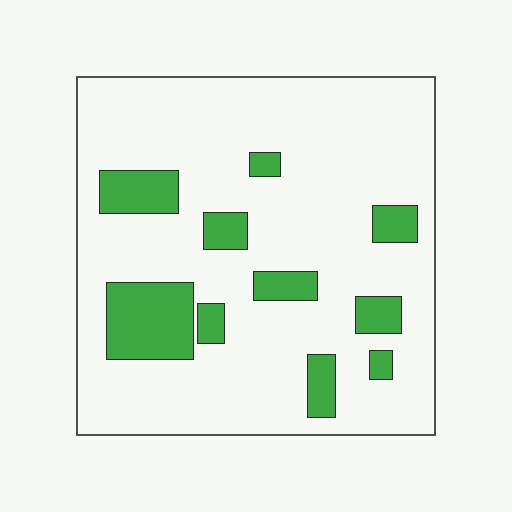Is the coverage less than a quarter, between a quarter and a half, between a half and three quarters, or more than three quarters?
Less than a quarter.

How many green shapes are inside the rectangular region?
10.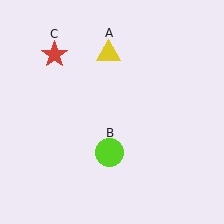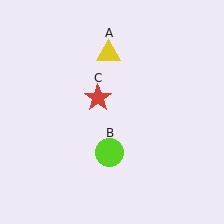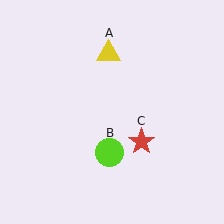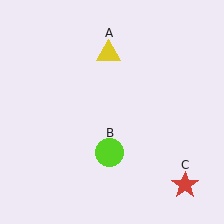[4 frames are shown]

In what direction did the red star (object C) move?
The red star (object C) moved down and to the right.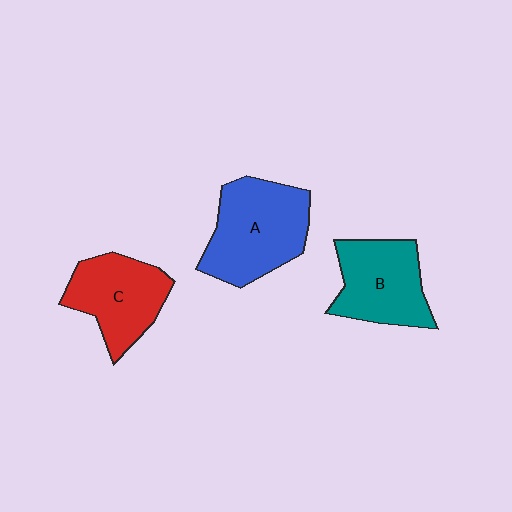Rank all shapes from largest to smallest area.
From largest to smallest: A (blue), B (teal), C (red).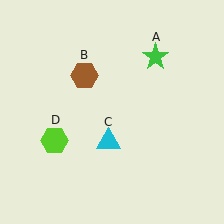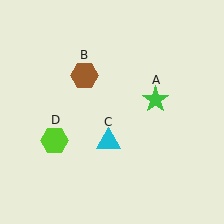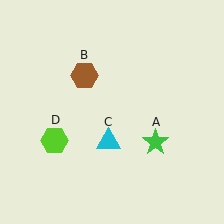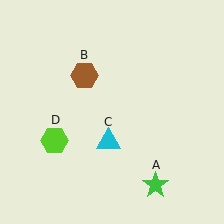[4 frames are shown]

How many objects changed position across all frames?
1 object changed position: green star (object A).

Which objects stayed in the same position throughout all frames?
Brown hexagon (object B) and cyan triangle (object C) and lime hexagon (object D) remained stationary.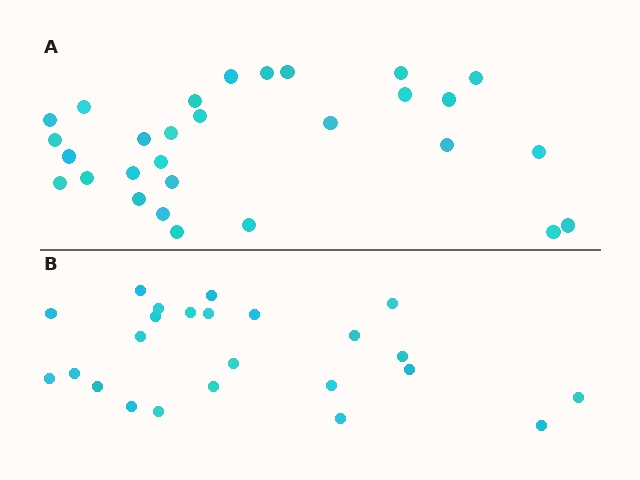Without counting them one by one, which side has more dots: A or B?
Region A (the top region) has more dots.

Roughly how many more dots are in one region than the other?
Region A has about 5 more dots than region B.